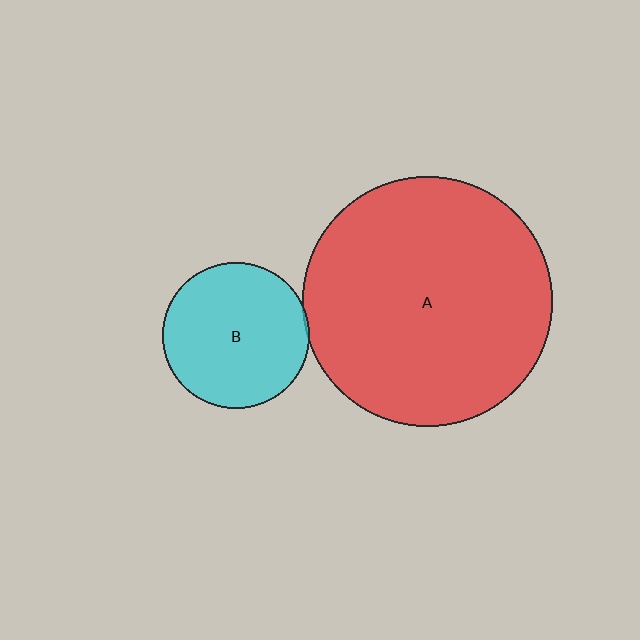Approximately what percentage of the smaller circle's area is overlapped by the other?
Approximately 5%.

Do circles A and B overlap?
Yes.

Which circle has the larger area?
Circle A (red).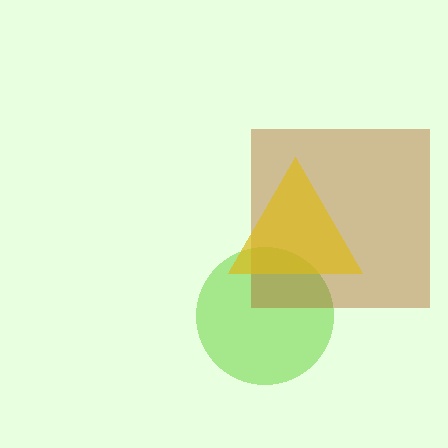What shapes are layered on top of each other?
The layered shapes are: a lime circle, a brown square, a yellow triangle.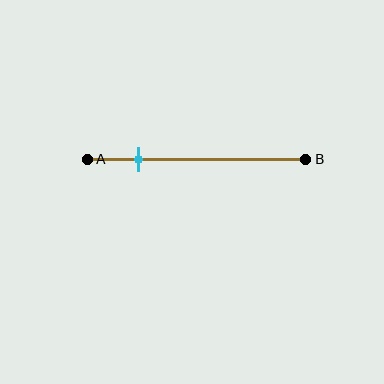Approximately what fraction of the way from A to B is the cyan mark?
The cyan mark is approximately 25% of the way from A to B.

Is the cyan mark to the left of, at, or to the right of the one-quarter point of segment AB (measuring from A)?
The cyan mark is approximately at the one-quarter point of segment AB.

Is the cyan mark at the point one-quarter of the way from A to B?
Yes, the mark is approximately at the one-quarter point.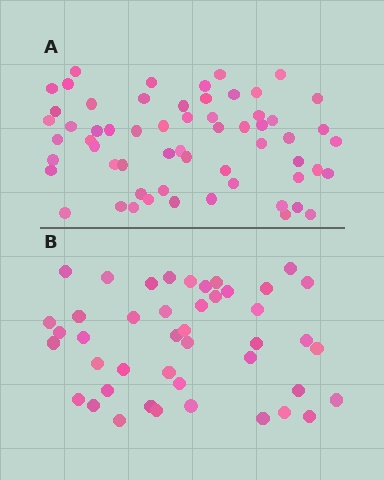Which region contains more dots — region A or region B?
Region A (the top region) has more dots.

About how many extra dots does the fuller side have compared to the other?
Region A has approximately 15 more dots than region B.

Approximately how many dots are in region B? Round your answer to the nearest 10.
About 40 dots. (The exact count is 44, which rounds to 40.)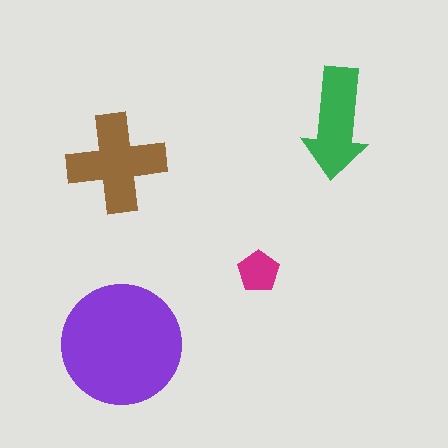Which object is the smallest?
The magenta pentagon.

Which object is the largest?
The purple circle.